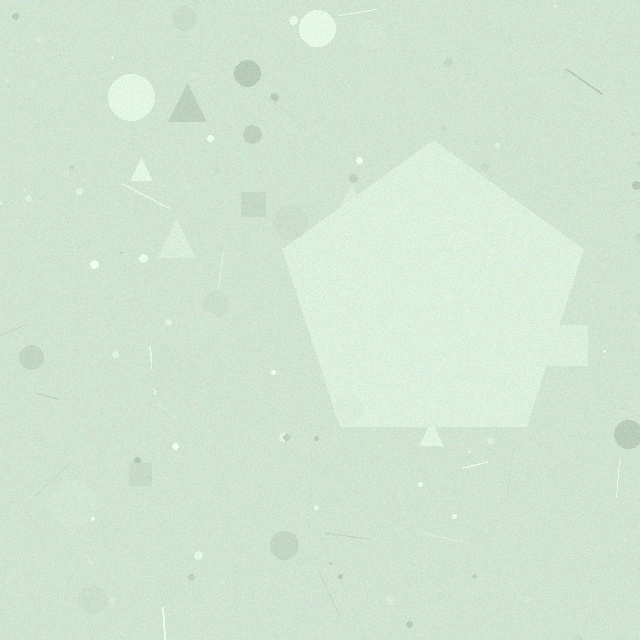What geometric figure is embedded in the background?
A pentagon is embedded in the background.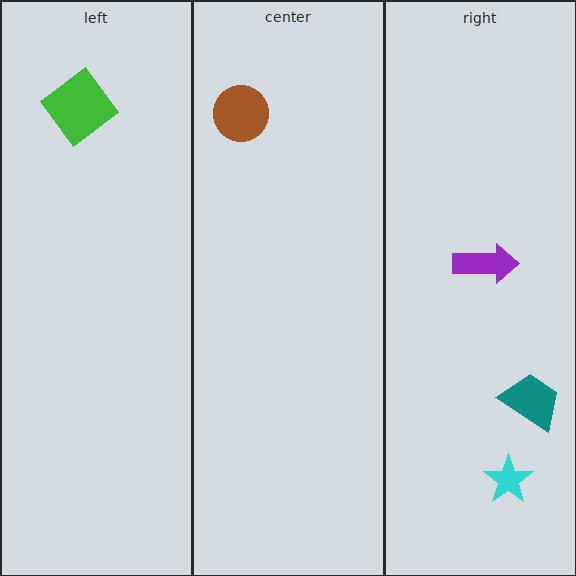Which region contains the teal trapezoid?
The right region.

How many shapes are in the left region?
1.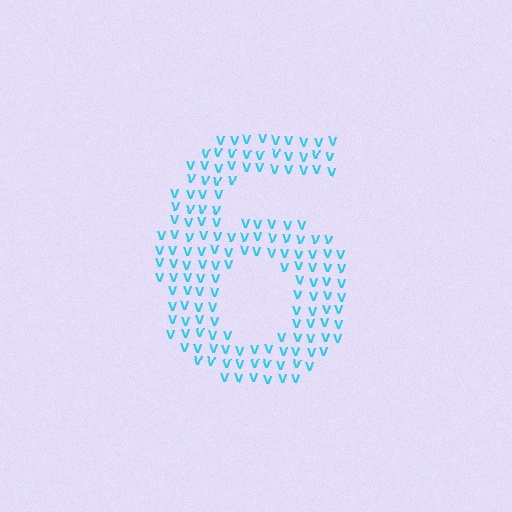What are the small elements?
The small elements are letter V's.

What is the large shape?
The large shape is the digit 6.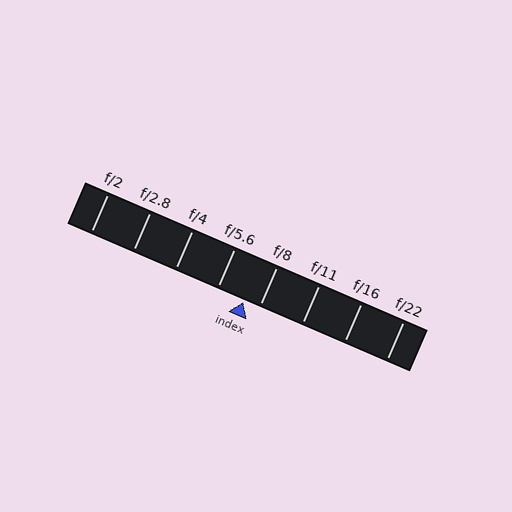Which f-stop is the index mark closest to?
The index mark is closest to f/8.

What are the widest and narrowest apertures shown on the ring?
The widest aperture shown is f/2 and the narrowest is f/22.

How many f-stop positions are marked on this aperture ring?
There are 8 f-stop positions marked.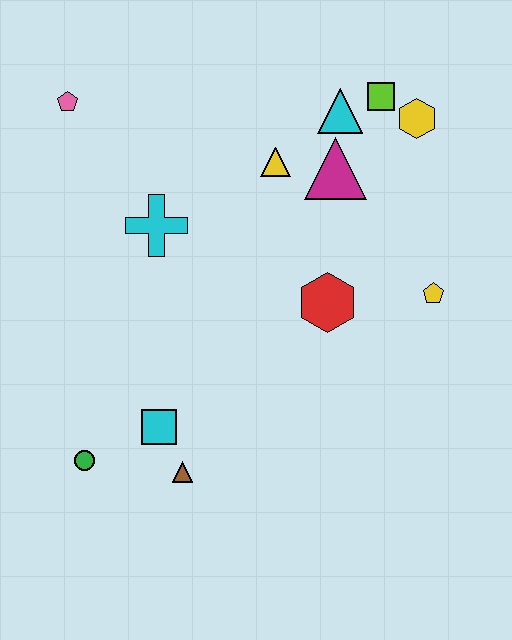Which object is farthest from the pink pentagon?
The yellow pentagon is farthest from the pink pentagon.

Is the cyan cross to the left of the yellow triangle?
Yes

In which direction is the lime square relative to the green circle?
The lime square is above the green circle.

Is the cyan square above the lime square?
No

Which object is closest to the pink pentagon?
The cyan cross is closest to the pink pentagon.